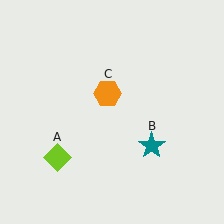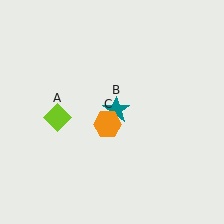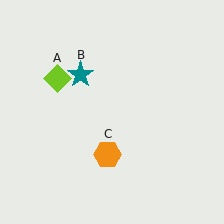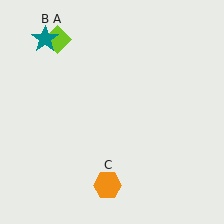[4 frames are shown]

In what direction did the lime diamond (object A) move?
The lime diamond (object A) moved up.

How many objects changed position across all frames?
3 objects changed position: lime diamond (object A), teal star (object B), orange hexagon (object C).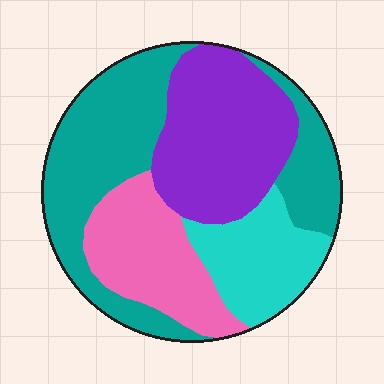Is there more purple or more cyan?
Purple.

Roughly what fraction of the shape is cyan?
Cyan covers 16% of the shape.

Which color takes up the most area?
Teal, at roughly 40%.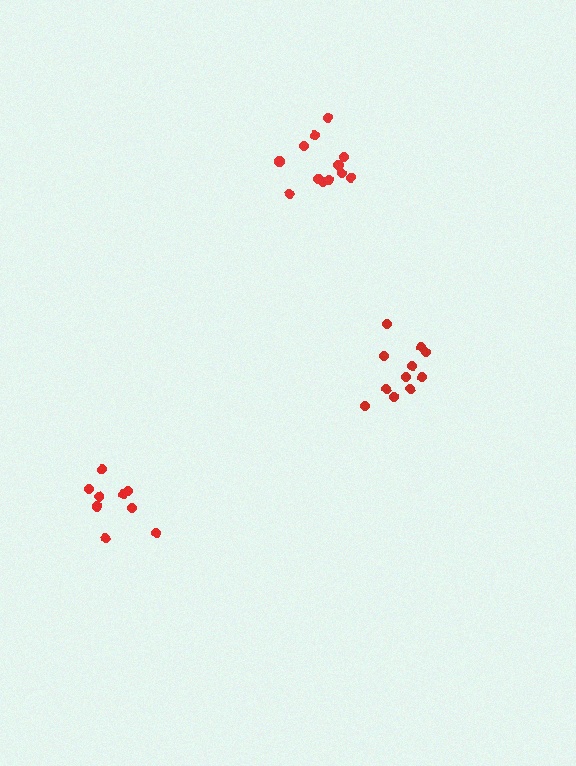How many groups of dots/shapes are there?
There are 3 groups.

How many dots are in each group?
Group 1: 12 dots, Group 2: 9 dots, Group 3: 11 dots (32 total).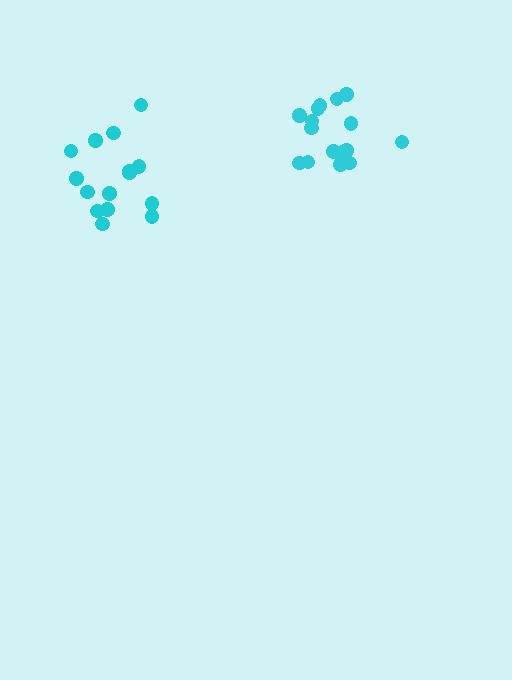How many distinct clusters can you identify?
There are 2 distinct clusters.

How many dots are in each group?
Group 1: 15 dots, Group 2: 16 dots (31 total).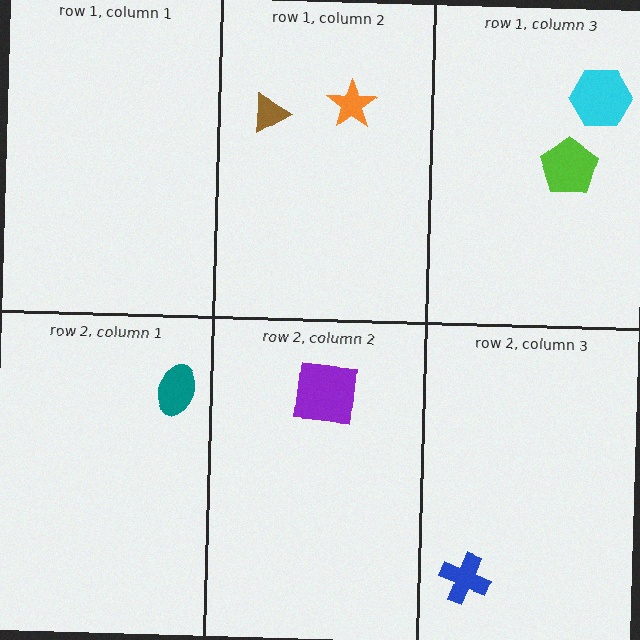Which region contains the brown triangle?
The row 1, column 2 region.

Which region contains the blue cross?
The row 2, column 3 region.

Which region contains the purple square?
The row 2, column 2 region.